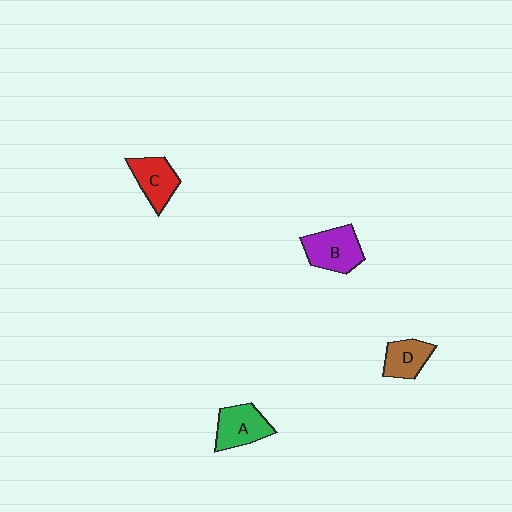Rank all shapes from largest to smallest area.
From largest to smallest: B (purple), A (green), C (red), D (brown).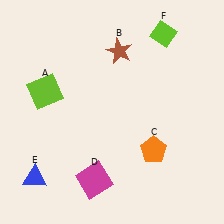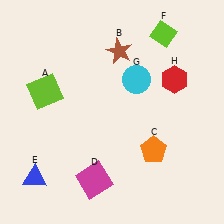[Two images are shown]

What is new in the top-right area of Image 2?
A cyan circle (G) was added in the top-right area of Image 2.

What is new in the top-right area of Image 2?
A red hexagon (H) was added in the top-right area of Image 2.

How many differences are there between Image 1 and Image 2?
There are 2 differences between the two images.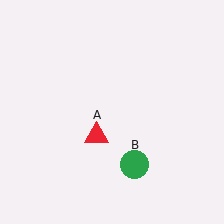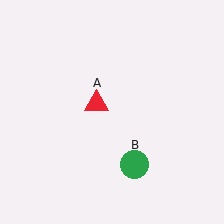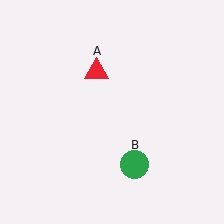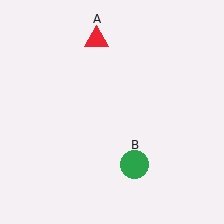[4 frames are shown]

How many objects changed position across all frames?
1 object changed position: red triangle (object A).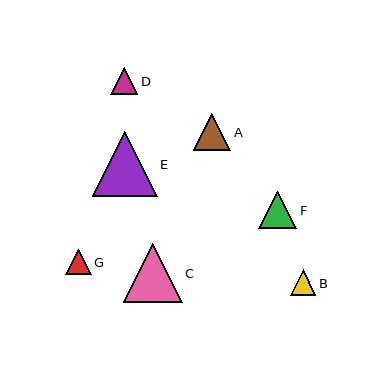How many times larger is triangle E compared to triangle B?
Triangle E is approximately 2.6 times the size of triangle B.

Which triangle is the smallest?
Triangle B is the smallest with a size of approximately 25 pixels.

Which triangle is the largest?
Triangle E is the largest with a size of approximately 65 pixels.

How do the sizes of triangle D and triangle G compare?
Triangle D and triangle G are approximately the same size.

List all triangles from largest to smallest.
From largest to smallest: E, C, F, A, D, G, B.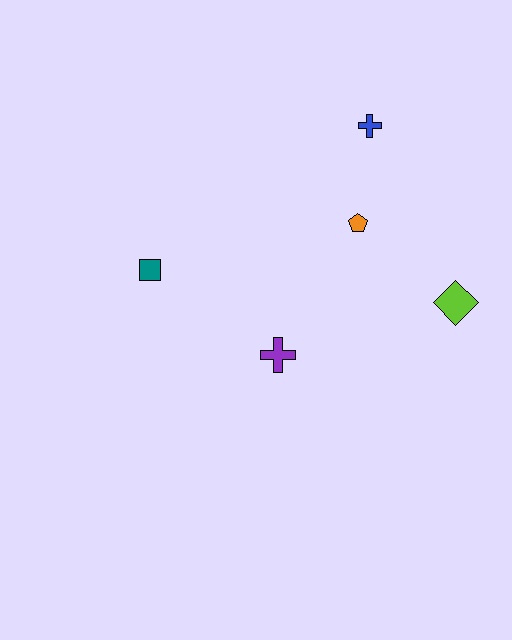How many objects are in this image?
There are 5 objects.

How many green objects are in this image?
There are no green objects.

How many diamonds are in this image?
There is 1 diamond.